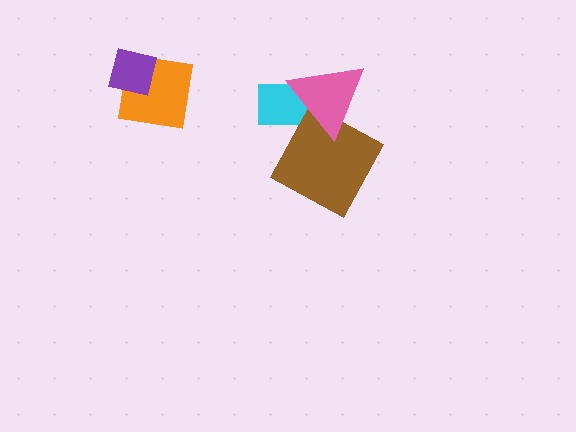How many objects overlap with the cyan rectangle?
2 objects overlap with the cyan rectangle.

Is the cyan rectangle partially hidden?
Yes, it is partially covered by another shape.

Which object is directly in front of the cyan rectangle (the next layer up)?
The brown square is directly in front of the cyan rectangle.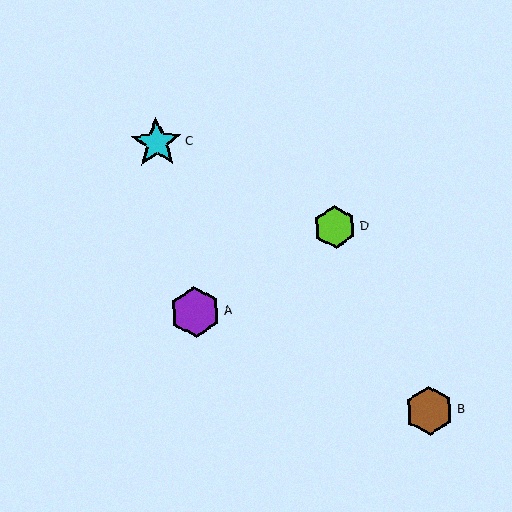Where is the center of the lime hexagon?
The center of the lime hexagon is at (335, 227).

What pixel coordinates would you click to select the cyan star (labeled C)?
Click at (157, 143) to select the cyan star C.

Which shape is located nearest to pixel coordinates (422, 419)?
The brown hexagon (labeled B) at (429, 411) is nearest to that location.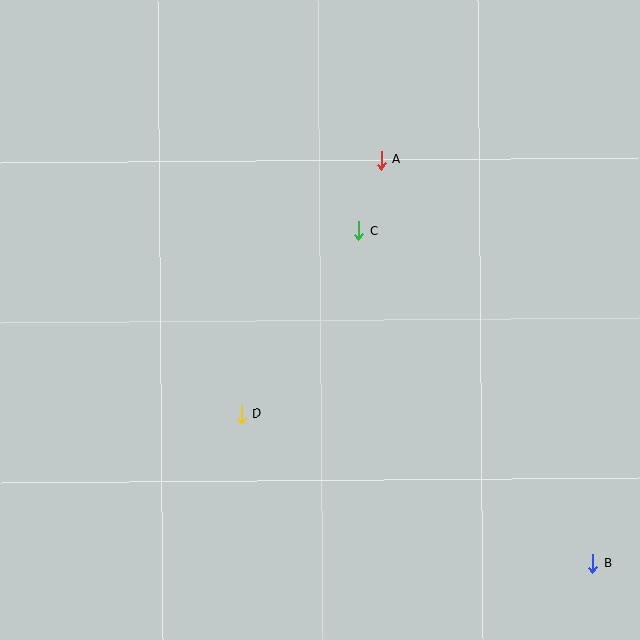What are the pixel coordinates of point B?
Point B is at (593, 563).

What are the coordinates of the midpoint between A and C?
The midpoint between A and C is at (370, 195).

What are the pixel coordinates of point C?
Point C is at (359, 231).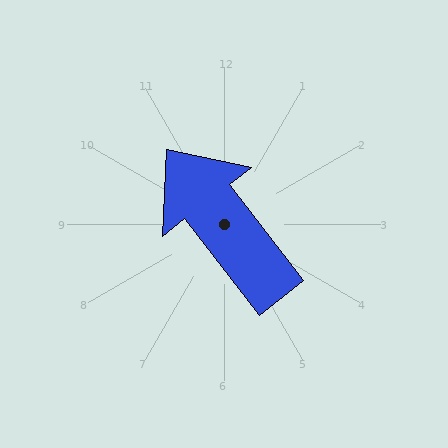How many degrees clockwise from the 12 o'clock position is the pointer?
Approximately 322 degrees.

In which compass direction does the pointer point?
Northwest.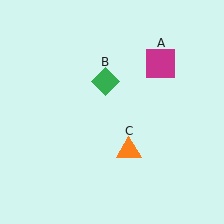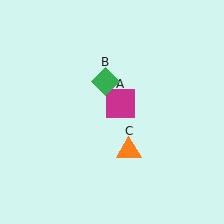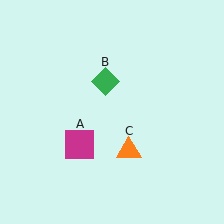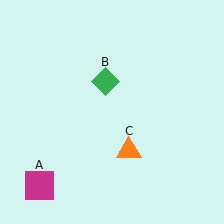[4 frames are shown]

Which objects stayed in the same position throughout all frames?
Green diamond (object B) and orange triangle (object C) remained stationary.